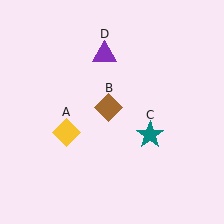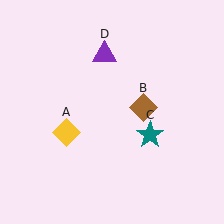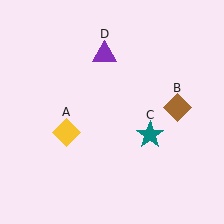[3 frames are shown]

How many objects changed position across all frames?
1 object changed position: brown diamond (object B).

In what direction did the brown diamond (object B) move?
The brown diamond (object B) moved right.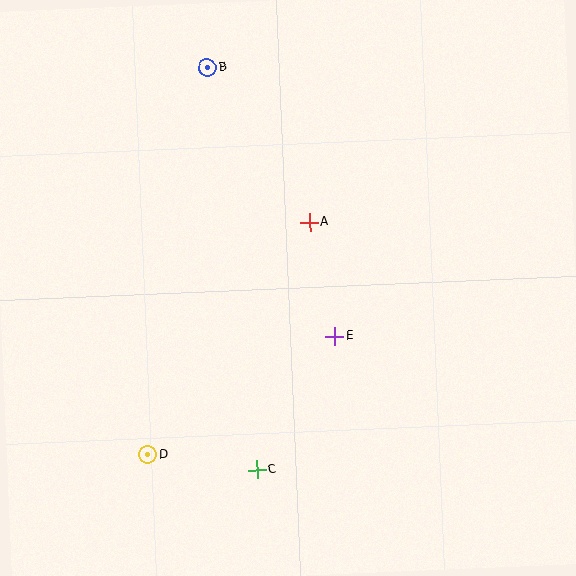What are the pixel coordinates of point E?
Point E is at (335, 336).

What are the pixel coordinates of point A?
Point A is at (309, 222).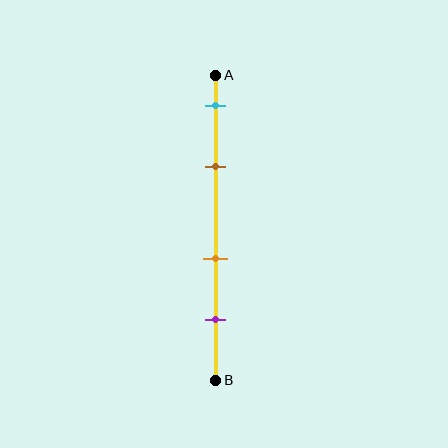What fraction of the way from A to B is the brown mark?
The brown mark is approximately 30% (0.3) of the way from A to B.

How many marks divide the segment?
There are 4 marks dividing the segment.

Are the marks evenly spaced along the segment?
No, the marks are not evenly spaced.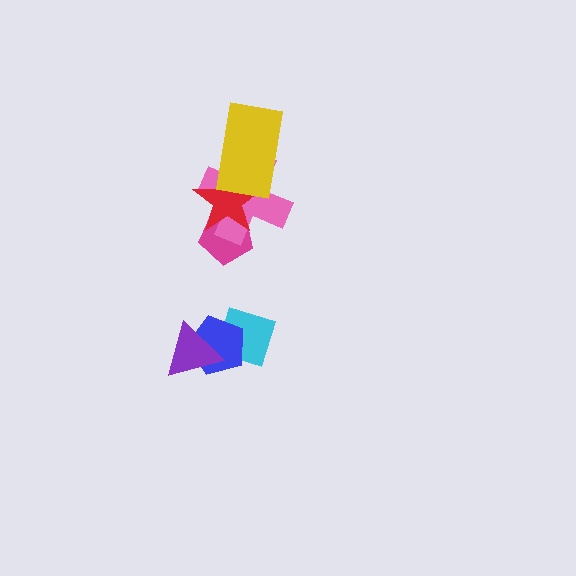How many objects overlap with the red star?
3 objects overlap with the red star.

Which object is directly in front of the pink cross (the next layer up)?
The red star is directly in front of the pink cross.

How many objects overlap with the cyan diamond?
2 objects overlap with the cyan diamond.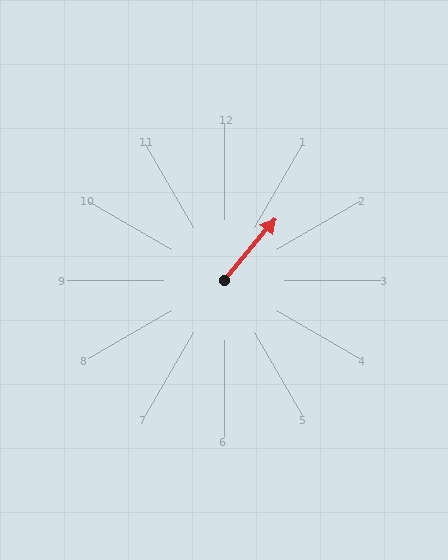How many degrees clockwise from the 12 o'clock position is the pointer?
Approximately 40 degrees.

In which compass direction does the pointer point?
Northeast.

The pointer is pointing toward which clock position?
Roughly 1 o'clock.